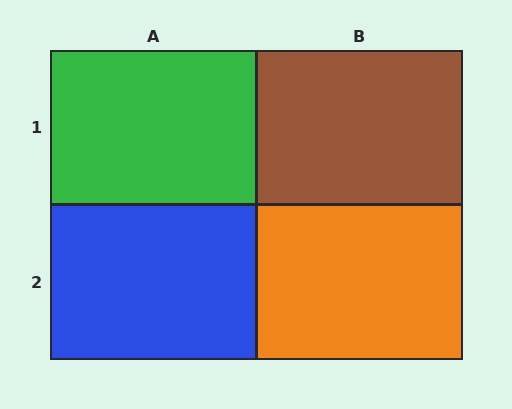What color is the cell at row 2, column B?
Orange.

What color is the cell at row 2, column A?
Blue.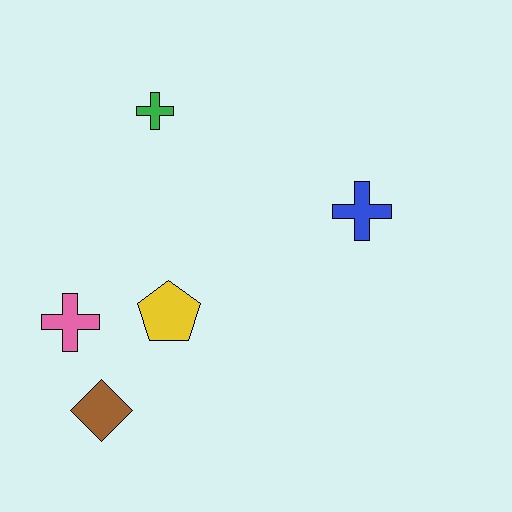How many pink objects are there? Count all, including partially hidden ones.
There is 1 pink object.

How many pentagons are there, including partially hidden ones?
There is 1 pentagon.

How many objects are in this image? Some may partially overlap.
There are 5 objects.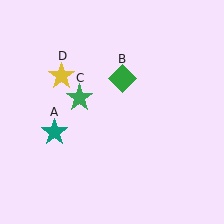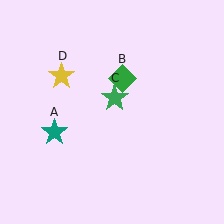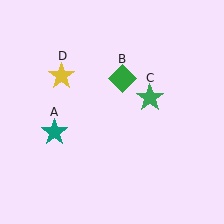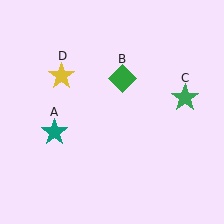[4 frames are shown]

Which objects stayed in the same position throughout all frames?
Teal star (object A) and green diamond (object B) and yellow star (object D) remained stationary.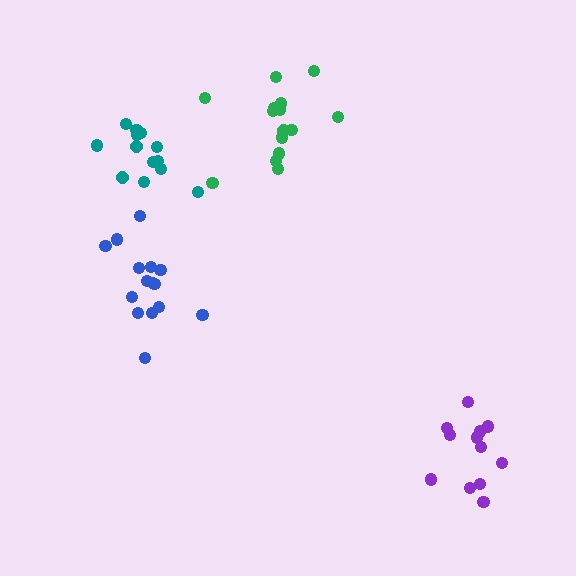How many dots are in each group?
Group 1: 13 dots, Group 2: 15 dots, Group 3: 12 dots, Group 4: 15 dots (55 total).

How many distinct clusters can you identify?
There are 4 distinct clusters.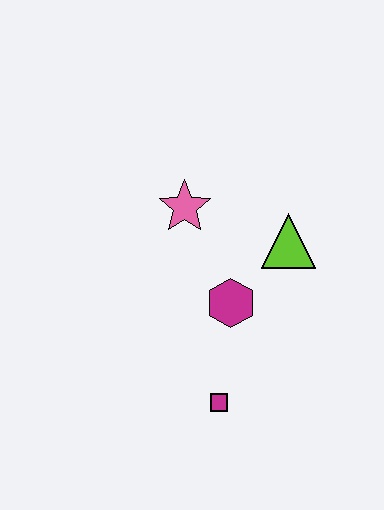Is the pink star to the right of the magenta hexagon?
No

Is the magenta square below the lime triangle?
Yes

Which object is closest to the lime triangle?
The magenta hexagon is closest to the lime triangle.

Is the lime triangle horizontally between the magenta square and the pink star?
No